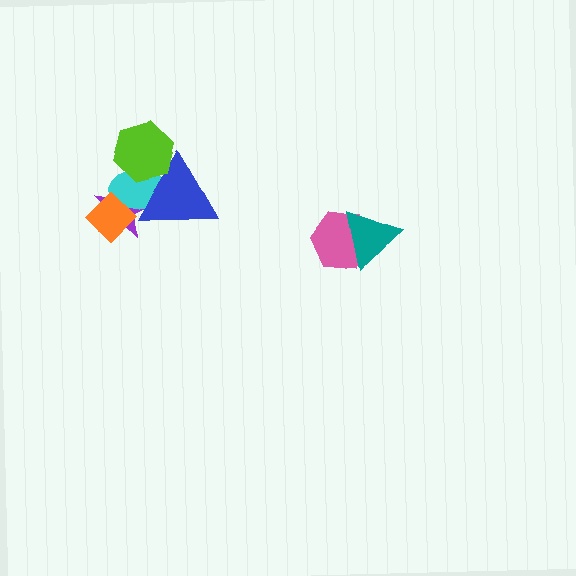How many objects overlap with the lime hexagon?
2 objects overlap with the lime hexagon.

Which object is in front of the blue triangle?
The lime hexagon is in front of the blue triangle.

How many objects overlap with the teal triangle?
1 object overlaps with the teal triangle.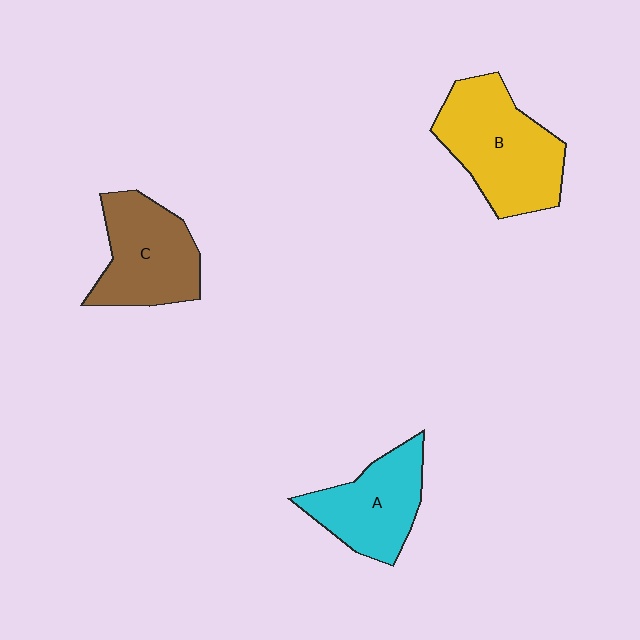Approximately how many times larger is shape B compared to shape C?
Approximately 1.2 times.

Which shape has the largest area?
Shape B (yellow).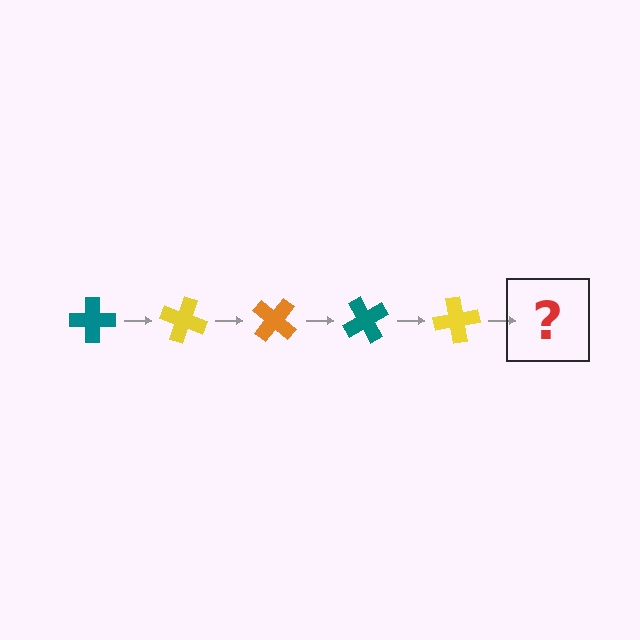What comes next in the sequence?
The next element should be an orange cross, rotated 100 degrees from the start.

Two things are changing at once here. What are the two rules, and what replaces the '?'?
The two rules are that it rotates 20 degrees each step and the color cycles through teal, yellow, and orange. The '?' should be an orange cross, rotated 100 degrees from the start.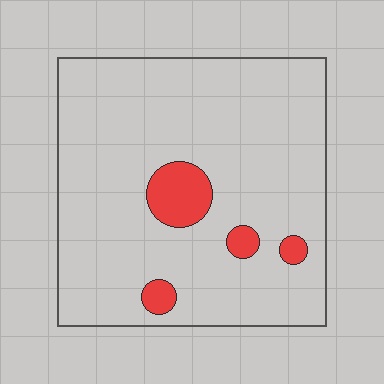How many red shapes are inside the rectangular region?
4.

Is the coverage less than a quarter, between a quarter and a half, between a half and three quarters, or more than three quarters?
Less than a quarter.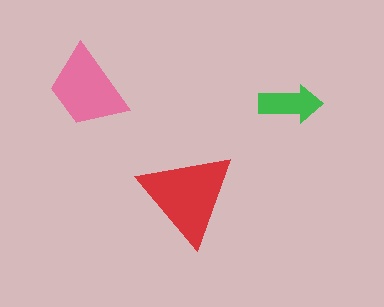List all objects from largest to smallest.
The red triangle, the pink trapezoid, the green arrow.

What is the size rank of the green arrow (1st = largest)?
3rd.